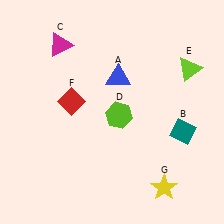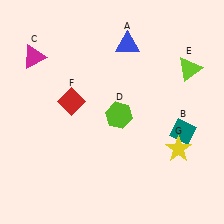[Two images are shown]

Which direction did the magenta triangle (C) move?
The magenta triangle (C) moved left.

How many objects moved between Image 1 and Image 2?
3 objects moved between the two images.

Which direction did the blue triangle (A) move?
The blue triangle (A) moved up.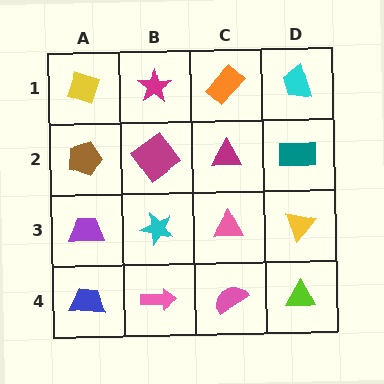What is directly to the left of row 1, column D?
An orange rectangle.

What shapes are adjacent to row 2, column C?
An orange rectangle (row 1, column C), a pink triangle (row 3, column C), a magenta diamond (row 2, column B), a teal rectangle (row 2, column D).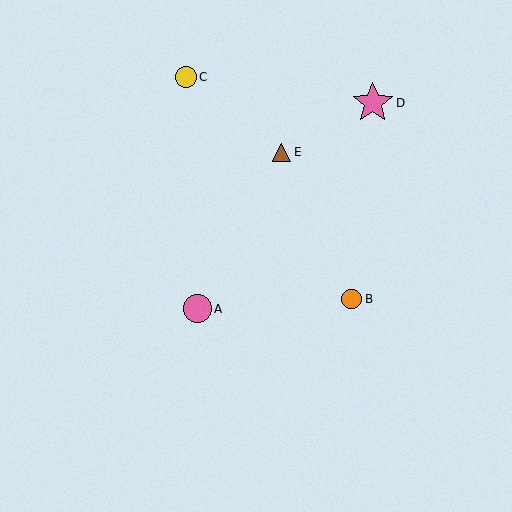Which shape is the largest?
The pink star (labeled D) is the largest.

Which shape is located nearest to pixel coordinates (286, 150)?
The brown triangle (labeled E) at (282, 152) is nearest to that location.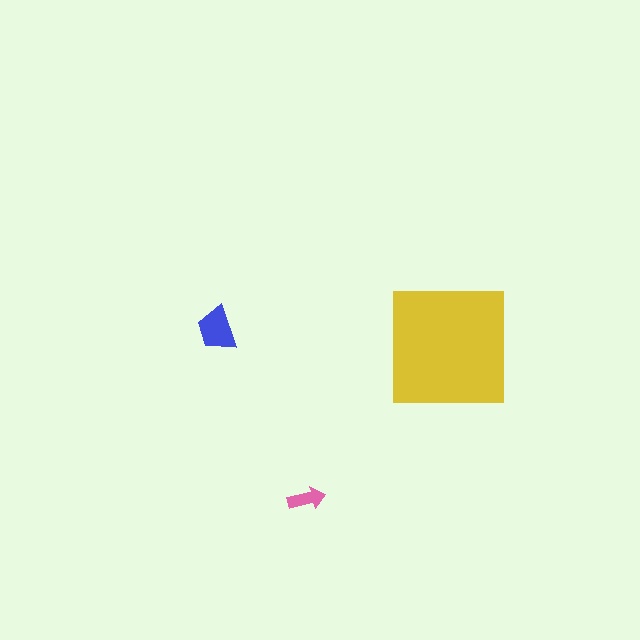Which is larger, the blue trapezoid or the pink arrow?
The blue trapezoid.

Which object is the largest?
The yellow square.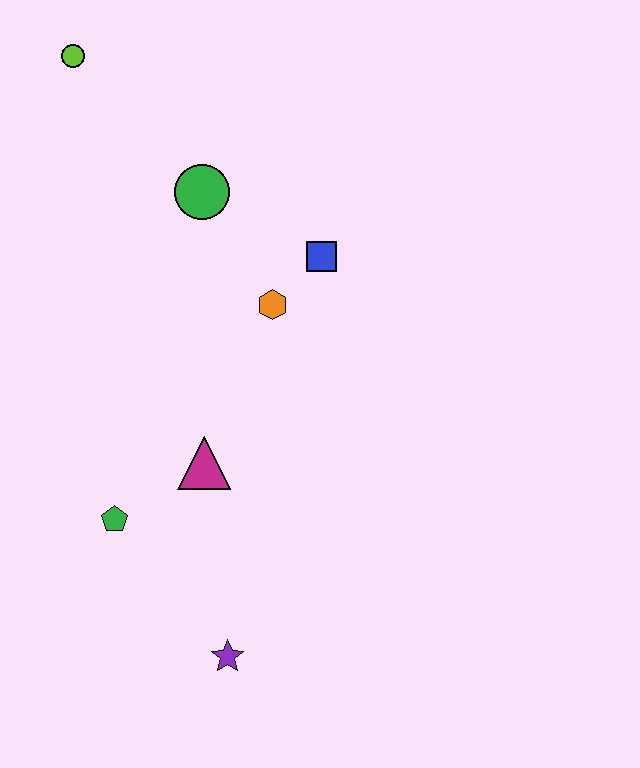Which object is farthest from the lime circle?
The purple star is farthest from the lime circle.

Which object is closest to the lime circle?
The green circle is closest to the lime circle.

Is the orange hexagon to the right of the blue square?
No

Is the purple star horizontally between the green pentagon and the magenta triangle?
No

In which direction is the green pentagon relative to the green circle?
The green pentagon is below the green circle.